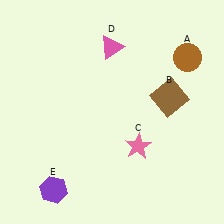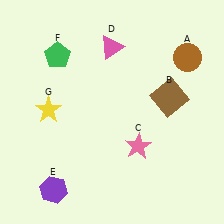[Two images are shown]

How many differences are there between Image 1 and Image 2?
There are 2 differences between the two images.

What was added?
A green pentagon (F), a yellow star (G) were added in Image 2.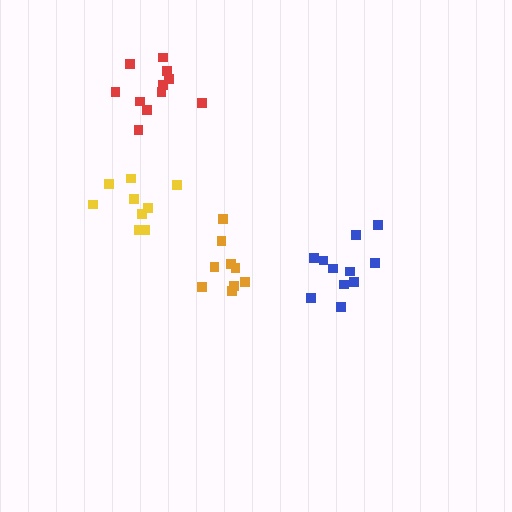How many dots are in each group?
Group 1: 9 dots, Group 2: 11 dots, Group 3: 11 dots, Group 4: 9 dots (40 total).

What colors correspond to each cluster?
The clusters are colored: orange, red, blue, yellow.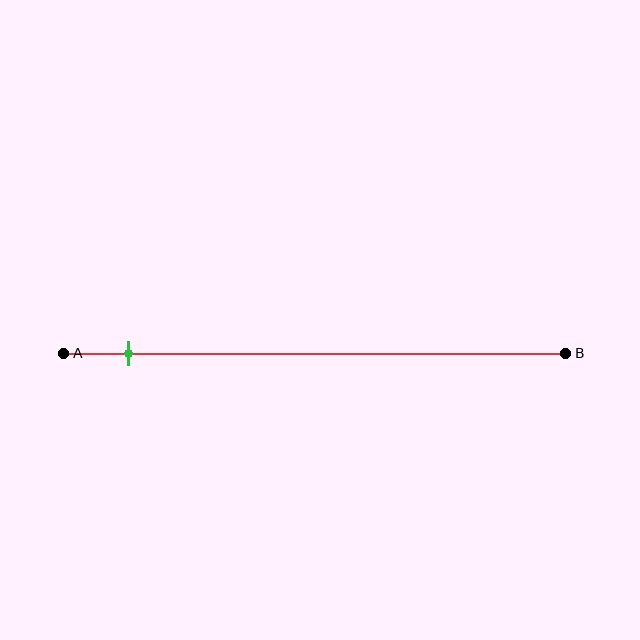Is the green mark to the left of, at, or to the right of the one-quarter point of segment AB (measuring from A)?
The green mark is to the left of the one-quarter point of segment AB.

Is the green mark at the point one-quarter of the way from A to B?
No, the mark is at about 15% from A, not at the 25% one-quarter point.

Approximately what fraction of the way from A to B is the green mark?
The green mark is approximately 15% of the way from A to B.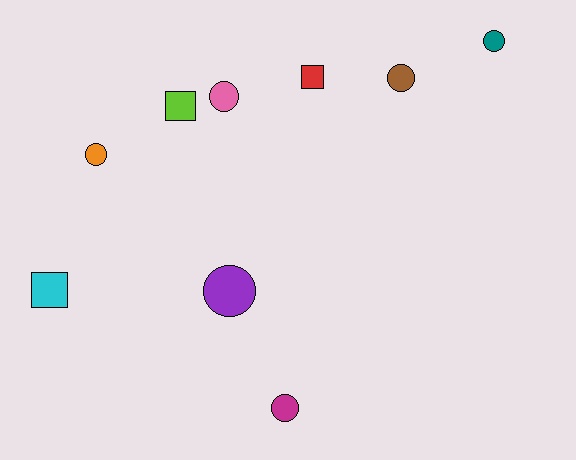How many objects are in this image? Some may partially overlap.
There are 9 objects.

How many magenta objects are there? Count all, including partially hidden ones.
There is 1 magenta object.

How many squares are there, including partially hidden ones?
There are 3 squares.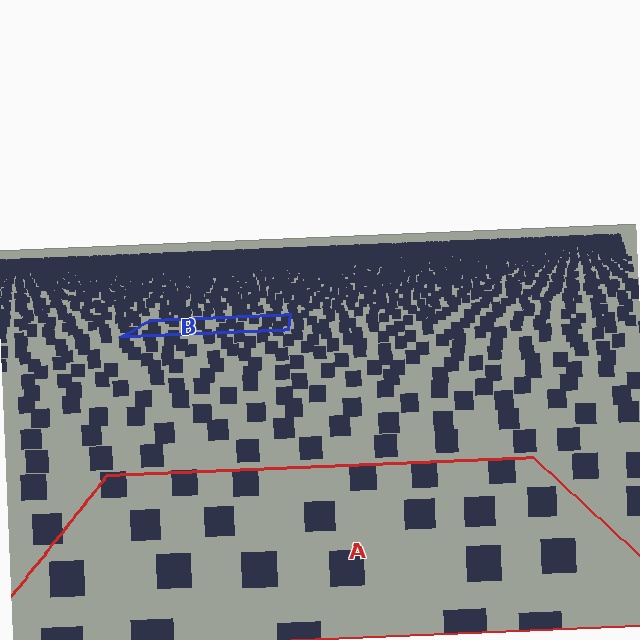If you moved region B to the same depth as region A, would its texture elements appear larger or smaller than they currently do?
They would appear larger. At a closer depth, the same texture elements are projected at a bigger on-screen size.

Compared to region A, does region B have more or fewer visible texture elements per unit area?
Region B has more texture elements per unit area — they are packed more densely because it is farther away.